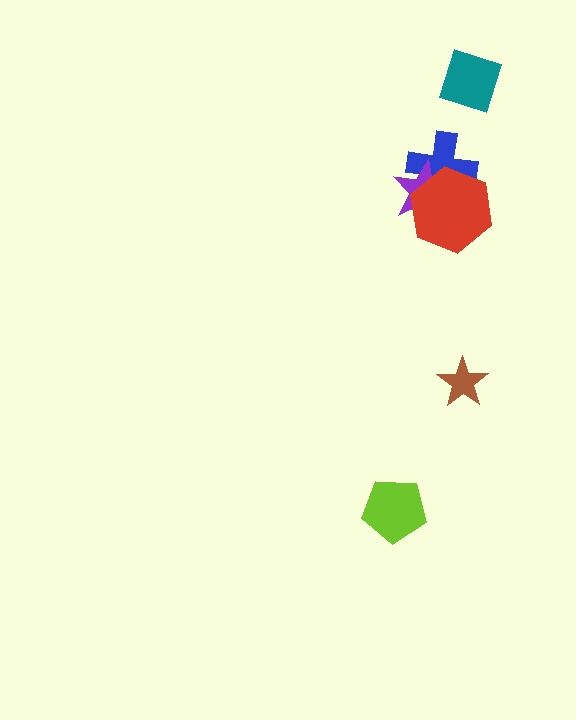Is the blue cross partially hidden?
Yes, it is partially covered by another shape.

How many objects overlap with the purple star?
2 objects overlap with the purple star.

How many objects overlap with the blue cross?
2 objects overlap with the blue cross.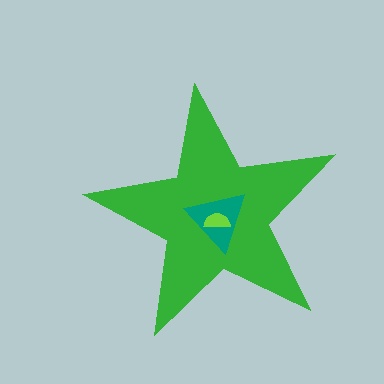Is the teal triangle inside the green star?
Yes.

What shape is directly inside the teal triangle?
The lime semicircle.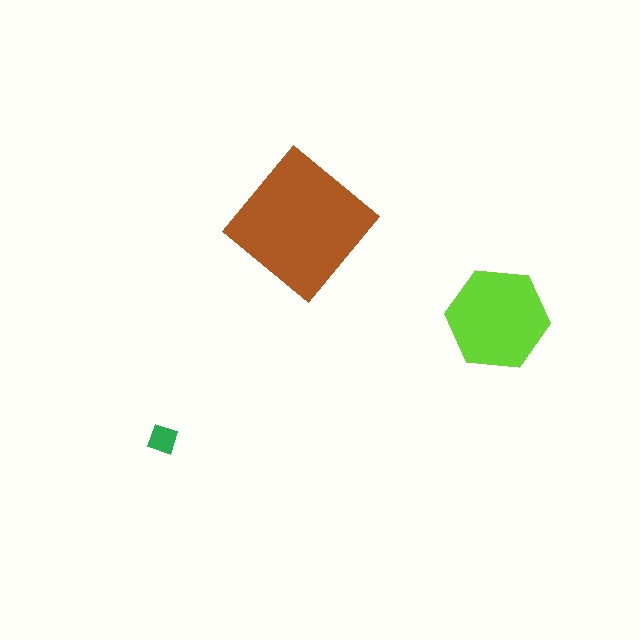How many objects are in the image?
There are 3 objects in the image.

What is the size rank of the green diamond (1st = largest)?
3rd.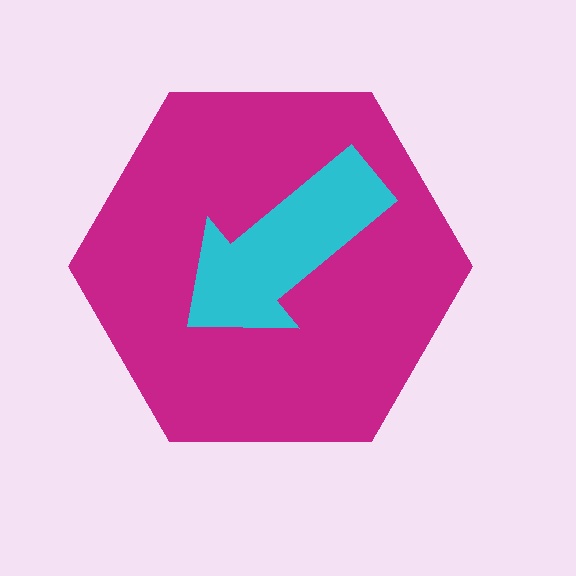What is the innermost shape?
The cyan arrow.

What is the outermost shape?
The magenta hexagon.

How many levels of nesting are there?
2.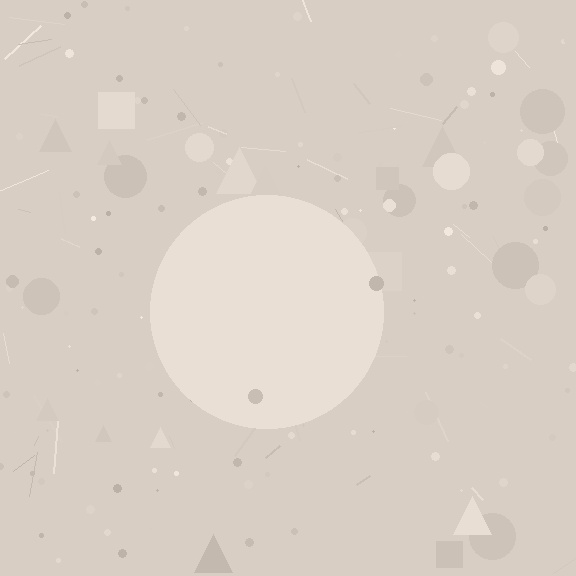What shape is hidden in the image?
A circle is hidden in the image.